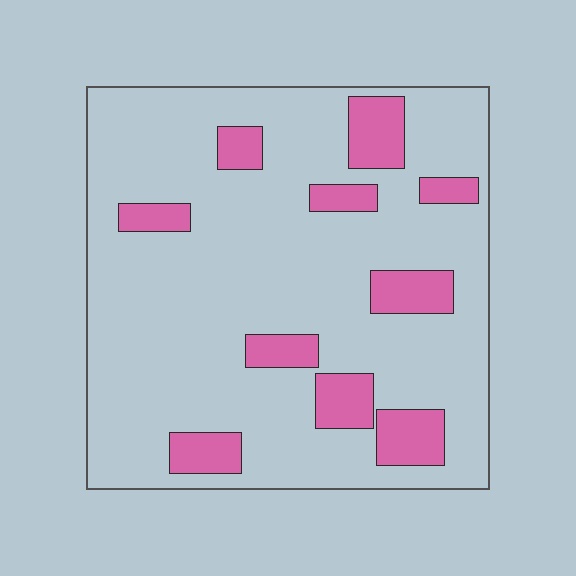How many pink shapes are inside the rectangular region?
10.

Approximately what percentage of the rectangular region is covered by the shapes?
Approximately 15%.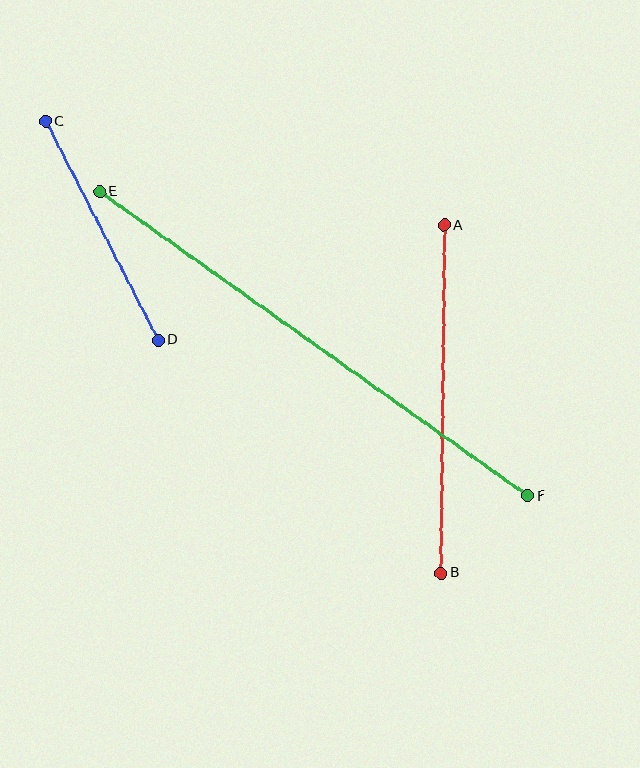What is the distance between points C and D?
The distance is approximately 246 pixels.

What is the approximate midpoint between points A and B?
The midpoint is at approximately (443, 399) pixels.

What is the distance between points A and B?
The distance is approximately 348 pixels.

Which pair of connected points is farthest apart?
Points E and F are farthest apart.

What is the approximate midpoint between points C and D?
The midpoint is at approximately (102, 231) pixels.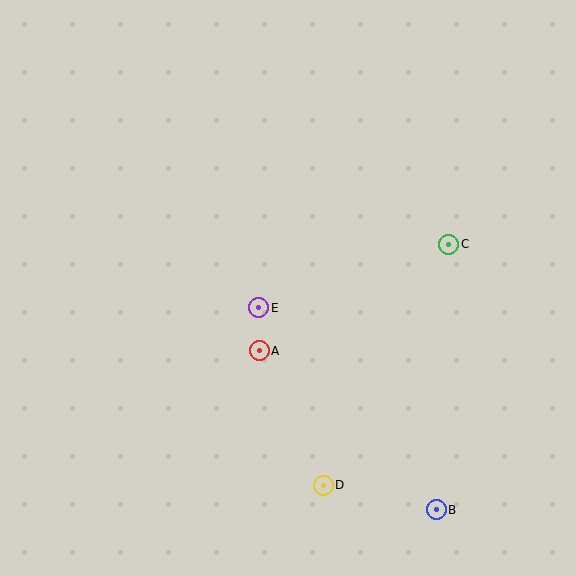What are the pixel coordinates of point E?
Point E is at (259, 308).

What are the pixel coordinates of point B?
Point B is at (436, 510).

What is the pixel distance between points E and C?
The distance between E and C is 200 pixels.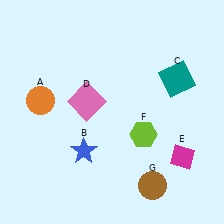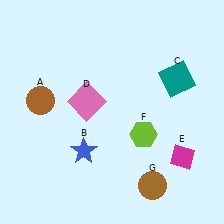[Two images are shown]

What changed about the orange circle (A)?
In Image 1, A is orange. In Image 2, it changed to brown.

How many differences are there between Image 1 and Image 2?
There is 1 difference between the two images.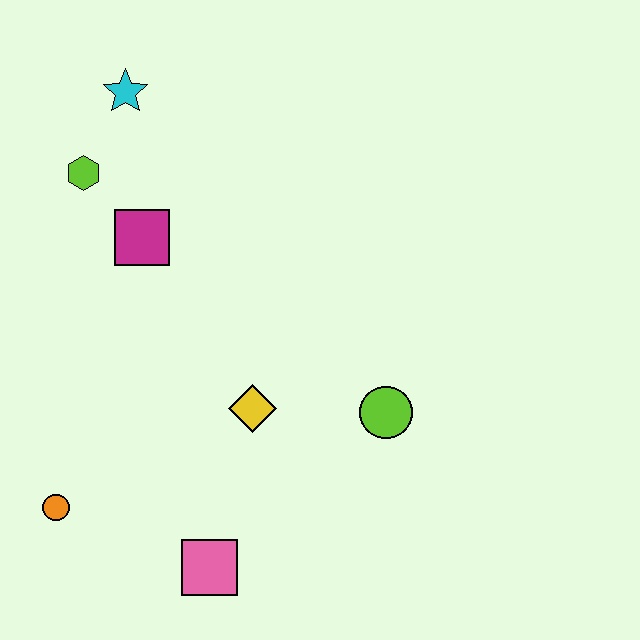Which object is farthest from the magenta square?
The pink square is farthest from the magenta square.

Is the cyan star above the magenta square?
Yes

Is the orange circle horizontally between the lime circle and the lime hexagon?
No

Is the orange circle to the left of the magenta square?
Yes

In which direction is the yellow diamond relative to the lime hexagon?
The yellow diamond is below the lime hexagon.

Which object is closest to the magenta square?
The lime hexagon is closest to the magenta square.